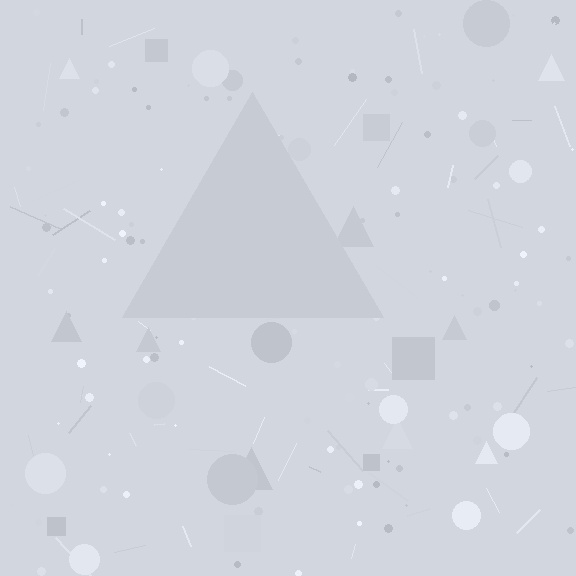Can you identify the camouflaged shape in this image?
The camouflaged shape is a triangle.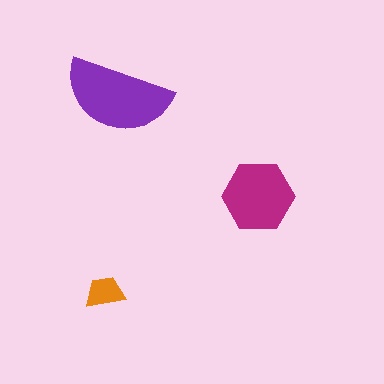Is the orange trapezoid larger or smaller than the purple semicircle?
Smaller.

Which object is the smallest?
The orange trapezoid.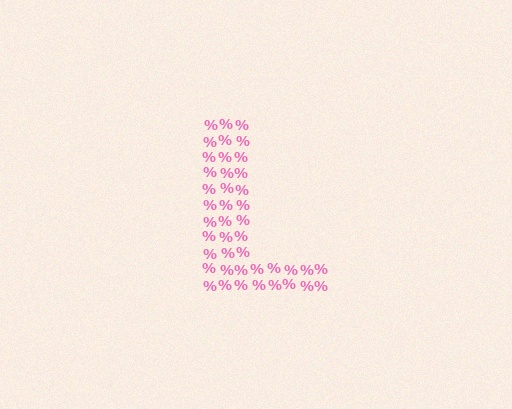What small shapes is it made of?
It is made of small percent signs.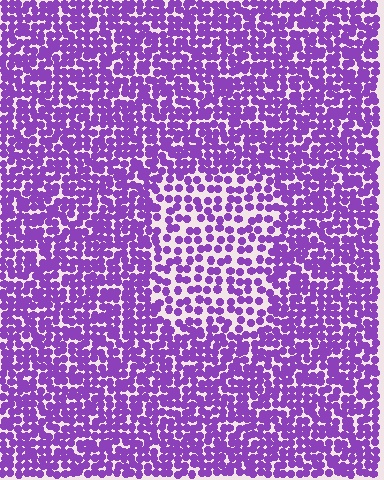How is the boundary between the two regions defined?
The boundary is defined by a change in element density (approximately 1.8x ratio). All elements are the same color, size, and shape.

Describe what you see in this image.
The image contains small purple elements arranged at two different densities. A rectangle-shaped region is visible where the elements are less densely packed than the surrounding area.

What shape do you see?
I see a rectangle.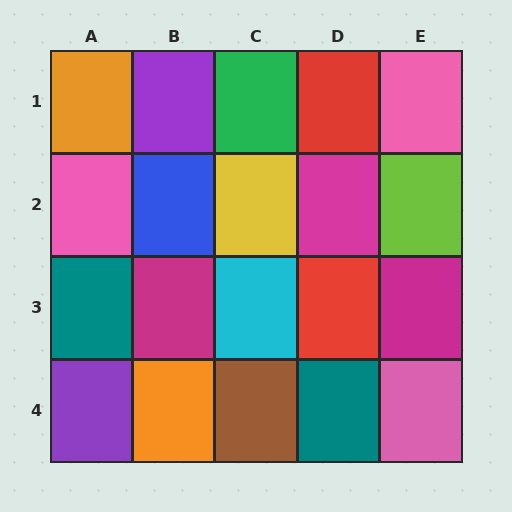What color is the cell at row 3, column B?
Magenta.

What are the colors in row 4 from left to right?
Purple, orange, brown, teal, pink.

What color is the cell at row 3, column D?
Red.